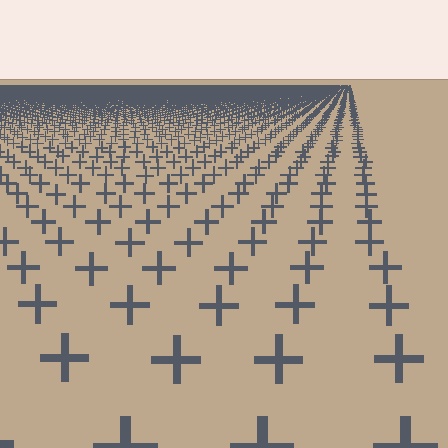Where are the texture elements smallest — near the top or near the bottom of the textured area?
Near the top.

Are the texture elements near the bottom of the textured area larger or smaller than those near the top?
Larger. Near the bottom, elements are closer to the viewer and appear at a bigger on-screen size.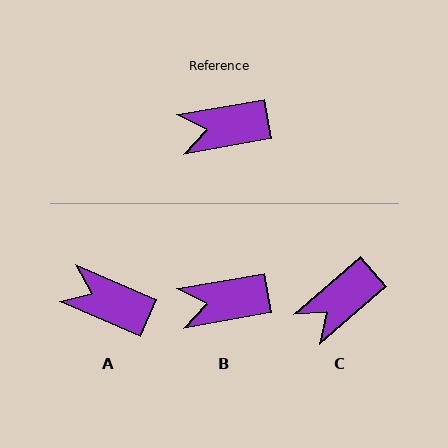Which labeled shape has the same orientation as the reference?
B.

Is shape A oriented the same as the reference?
No, it is off by about 33 degrees.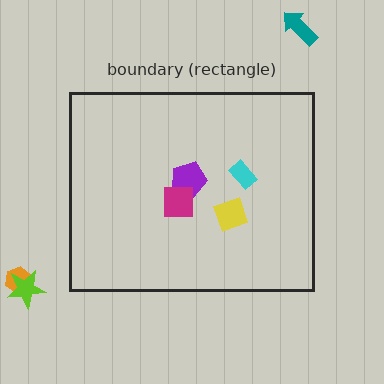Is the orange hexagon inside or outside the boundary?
Outside.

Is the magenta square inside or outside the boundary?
Inside.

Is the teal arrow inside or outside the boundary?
Outside.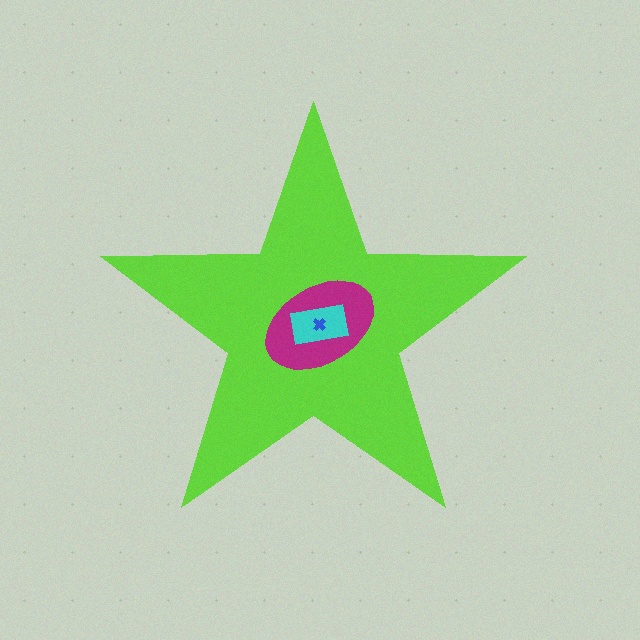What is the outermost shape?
The lime star.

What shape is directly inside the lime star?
The magenta ellipse.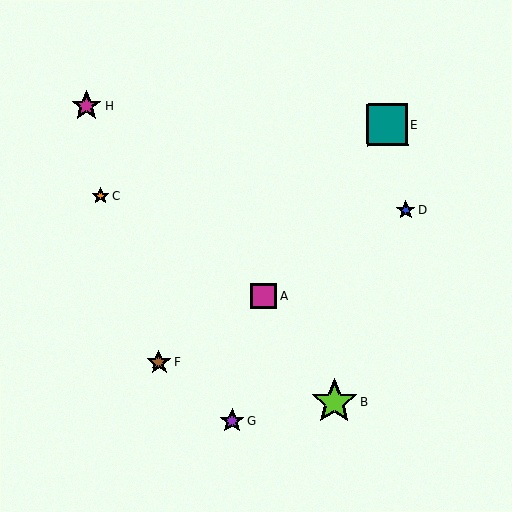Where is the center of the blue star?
The center of the blue star is at (406, 211).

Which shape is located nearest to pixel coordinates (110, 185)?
The orange star (labeled C) at (100, 196) is nearest to that location.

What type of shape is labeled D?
Shape D is a blue star.